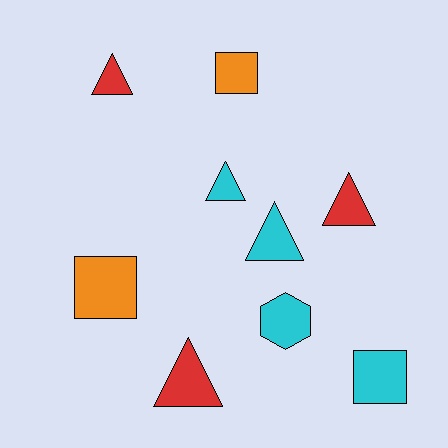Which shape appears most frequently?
Triangle, with 5 objects.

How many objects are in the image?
There are 9 objects.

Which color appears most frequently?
Cyan, with 4 objects.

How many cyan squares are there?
There is 1 cyan square.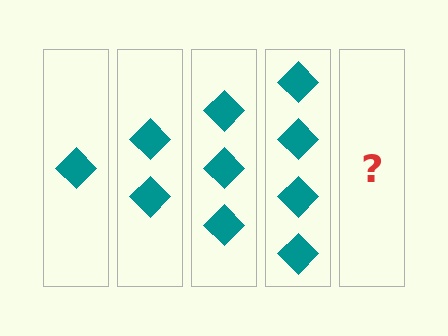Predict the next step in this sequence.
The next step is 5 diamonds.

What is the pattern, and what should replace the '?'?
The pattern is that each step adds one more diamond. The '?' should be 5 diamonds.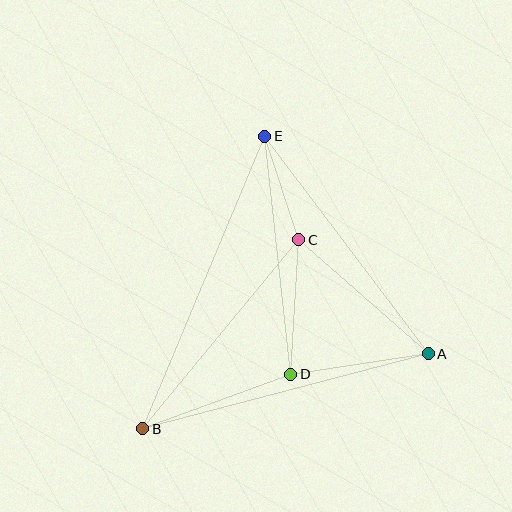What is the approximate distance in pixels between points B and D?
The distance between B and D is approximately 158 pixels.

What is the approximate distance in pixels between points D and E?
The distance between D and E is approximately 239 pixels.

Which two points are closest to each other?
Points C and E are closest to each other.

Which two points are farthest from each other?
Points B and E are farthest from each other.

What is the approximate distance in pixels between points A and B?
The distance between A and B is approximately 295 pixels.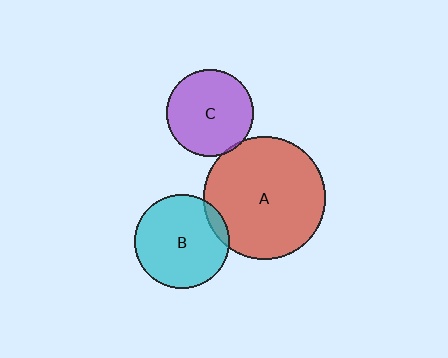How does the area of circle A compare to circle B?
Approximately 1.7 times.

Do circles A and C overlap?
Yes.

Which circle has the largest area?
Circle A (red).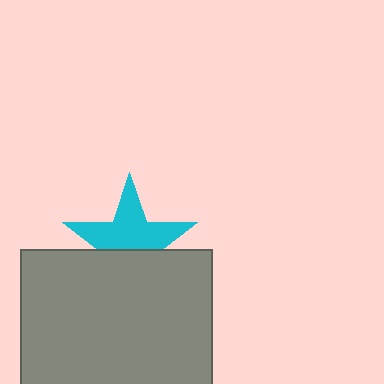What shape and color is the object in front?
The object in front is a gray square.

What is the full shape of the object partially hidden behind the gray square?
The partially hidden object is a cyan star.